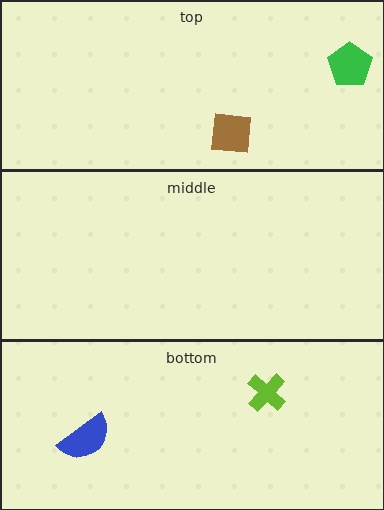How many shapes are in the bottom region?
2.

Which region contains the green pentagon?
The top region.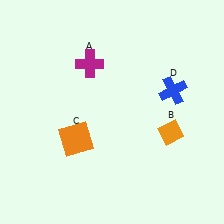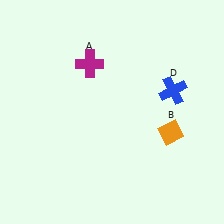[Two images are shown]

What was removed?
The orange square (C) was removed in Image 2.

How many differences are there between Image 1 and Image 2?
There is 1 difference between the two images.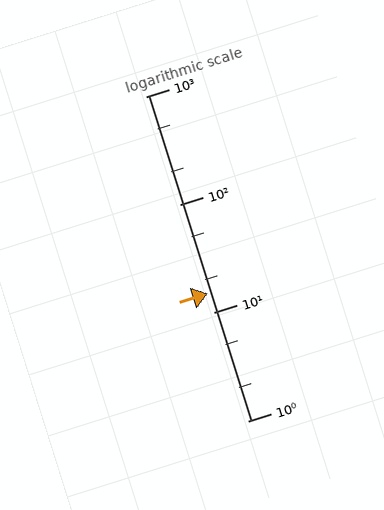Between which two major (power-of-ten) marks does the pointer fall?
The pointer is between 10 and 100.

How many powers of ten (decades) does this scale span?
The scale spans 3 decades, from 1 to 1000.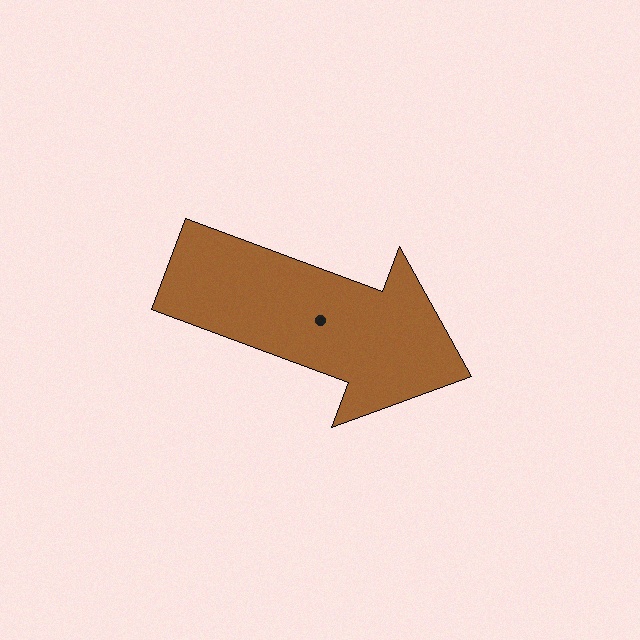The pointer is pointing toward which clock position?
Roughly 4 o'clock.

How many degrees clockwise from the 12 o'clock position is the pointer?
Approximately 110 degrees.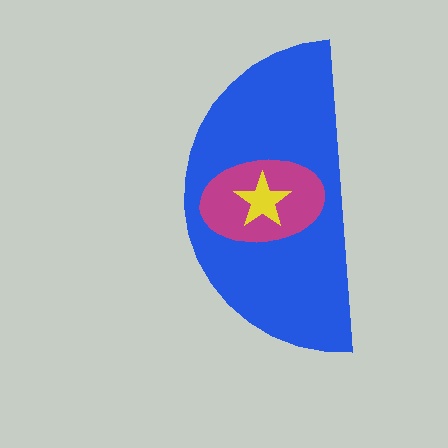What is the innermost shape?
The yellow star.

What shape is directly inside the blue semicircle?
The magenta ellipse.